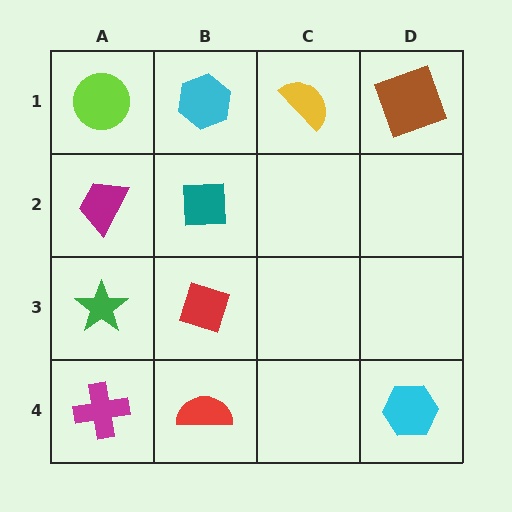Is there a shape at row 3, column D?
No, that cell is empty.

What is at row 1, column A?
A lime circle.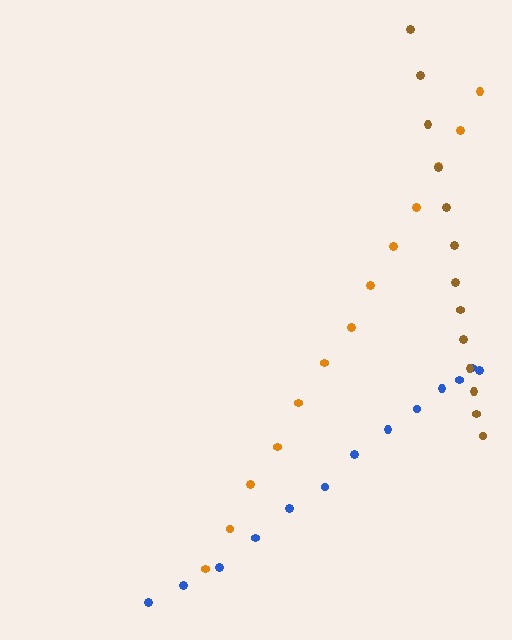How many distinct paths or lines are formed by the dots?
There are 3 distinct paths.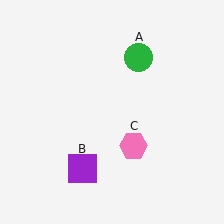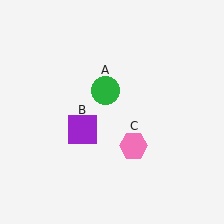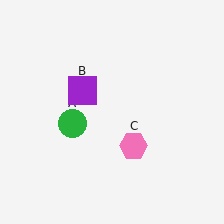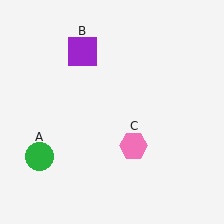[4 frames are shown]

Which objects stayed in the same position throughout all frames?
Pink hexagon (object C) remained stationary.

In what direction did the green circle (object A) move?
The green circle (object A) moved down and to the left.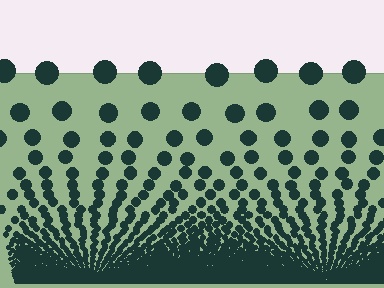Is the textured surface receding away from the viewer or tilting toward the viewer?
The surface appears to tilt toward the viewer. Texture elements get larger and sparser toward the top.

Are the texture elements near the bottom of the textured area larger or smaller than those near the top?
Smaller. The gradient is inverted — elements near the bottom are smaller and denser.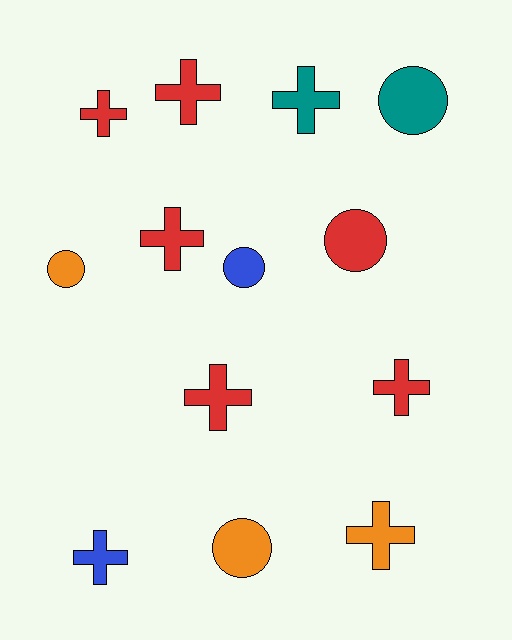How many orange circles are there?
There are 2 orange circles.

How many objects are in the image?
There are 13 objects.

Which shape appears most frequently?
Cross, with 8 objects.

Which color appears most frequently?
Red, with 6 objects.